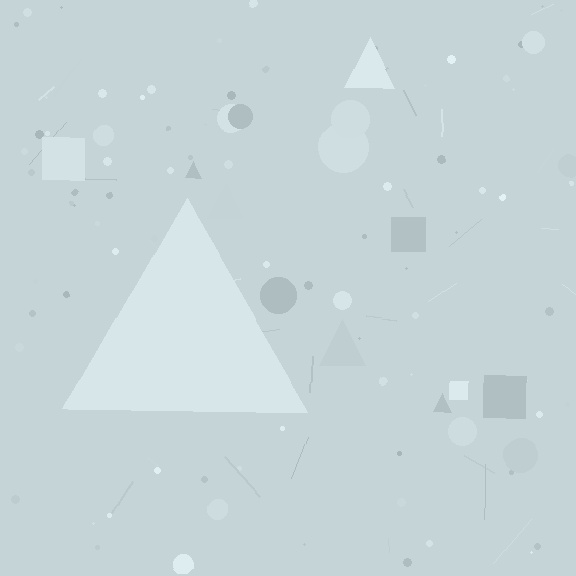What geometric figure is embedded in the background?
A triangle is embedded in the background.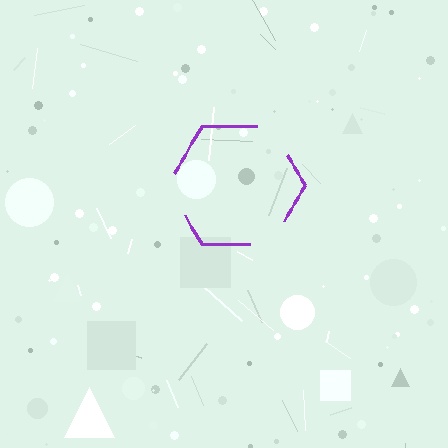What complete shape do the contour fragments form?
The contour fragments form a hexagon.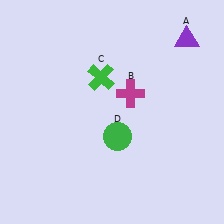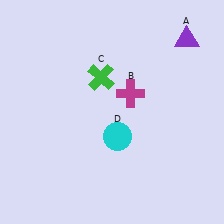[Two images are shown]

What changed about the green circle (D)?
In Image 1, D is green. In Image 2, it changed to cyan.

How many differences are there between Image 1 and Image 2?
There is 1 difference between the two images.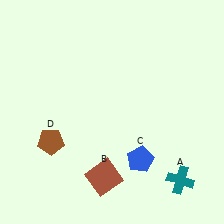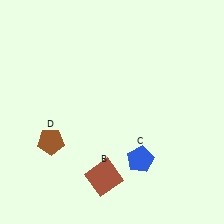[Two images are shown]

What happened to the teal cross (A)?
The teal cross (A) was removed in Image 2. It was in the bottom-right area of Image 1.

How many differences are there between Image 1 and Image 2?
There is 1 difference between the two images.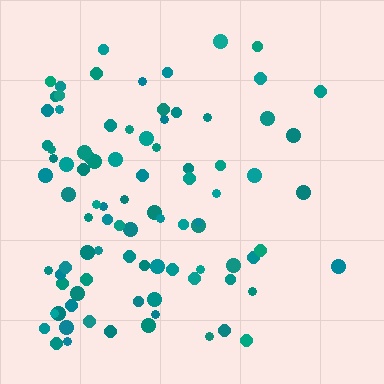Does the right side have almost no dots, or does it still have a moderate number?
Still a moderate number, just noticeably fewer than the left.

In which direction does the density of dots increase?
From right to left, with the left side densest.